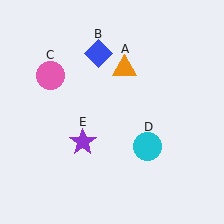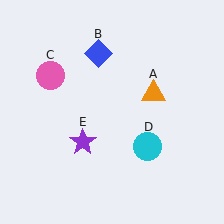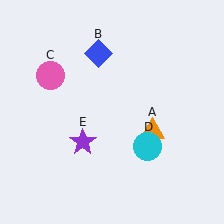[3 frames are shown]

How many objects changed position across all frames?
1 object changed position: orange triangle (object A).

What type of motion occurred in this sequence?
The orange triangle (object A) rotated clockwise around the center of the scene.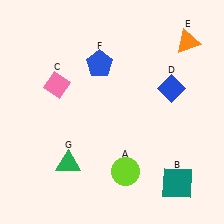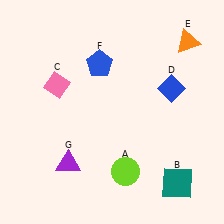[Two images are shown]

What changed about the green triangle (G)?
In Image 1, G is green. In Image 2, it changed to purple.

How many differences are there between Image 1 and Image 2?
There is 1 difference between the two images.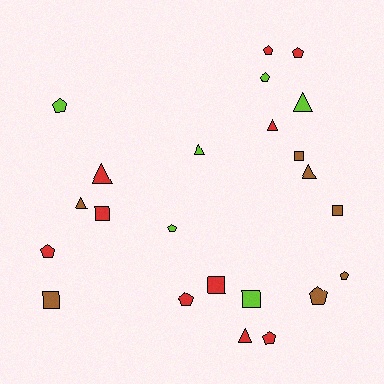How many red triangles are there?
There are 3 red triangles.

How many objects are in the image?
There are 23 objects.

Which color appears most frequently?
Red, with 10 objects.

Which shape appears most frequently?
Pentagon, with 10 objects.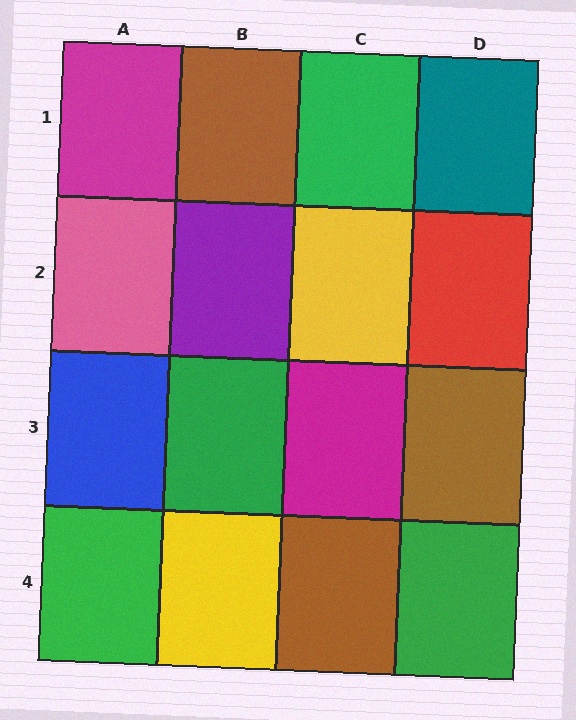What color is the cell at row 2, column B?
Purple.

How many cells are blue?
1 cell is blue.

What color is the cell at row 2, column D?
Red.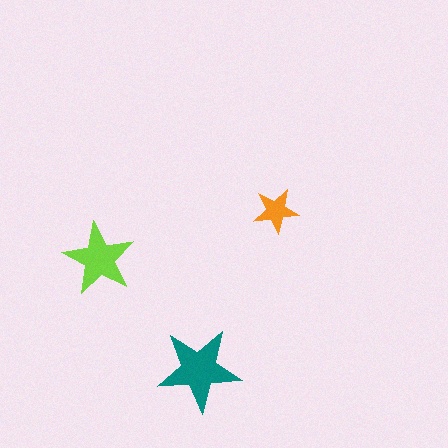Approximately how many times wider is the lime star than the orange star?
About 1.5 times wider.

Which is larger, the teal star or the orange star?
The teal one.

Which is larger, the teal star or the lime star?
The teal one.